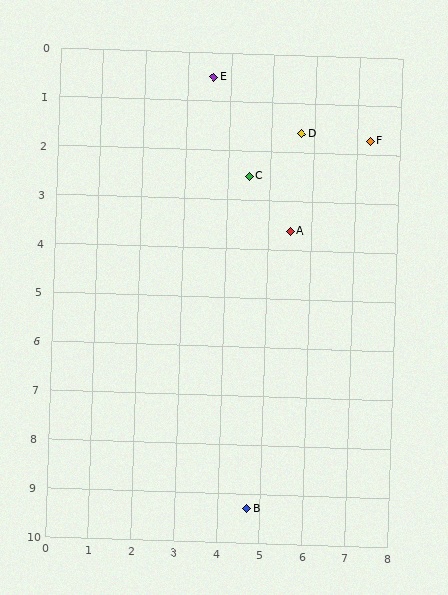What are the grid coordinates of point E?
Point E is at approximately (3.6, 0.5).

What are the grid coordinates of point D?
Point D is at approximately (5.7, 1.6).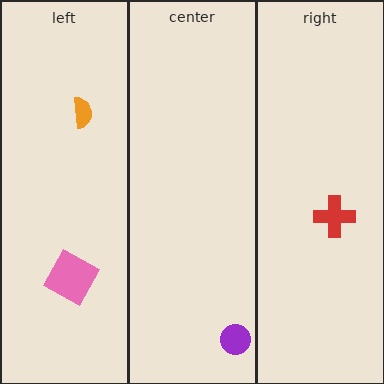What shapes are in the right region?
The red cross.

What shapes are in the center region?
The purple circle.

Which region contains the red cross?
The right region.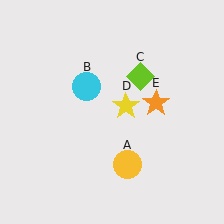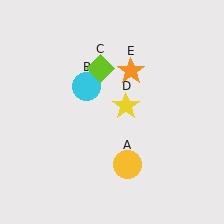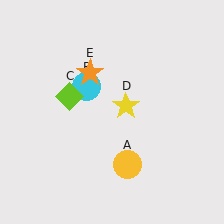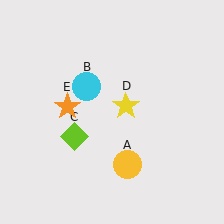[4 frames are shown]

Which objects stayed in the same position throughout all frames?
Yellow circle (object A) and cyan circle (object B) and yellow star (object D) remained stationary.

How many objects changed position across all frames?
2 objects changed position: lime diamond (object C), orange star (object E).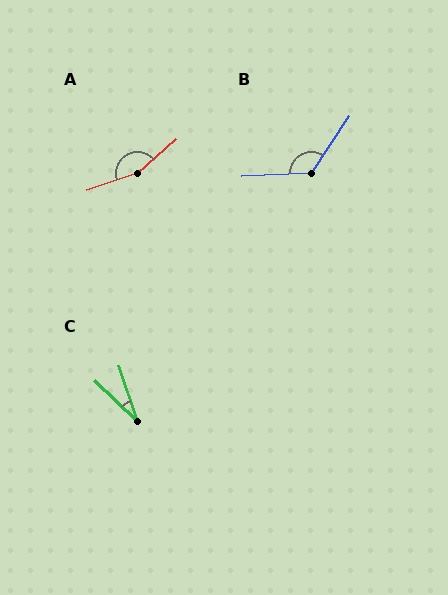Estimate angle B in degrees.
Approximately 126 degrees.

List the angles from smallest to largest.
C (27°), B (126°), A (157°).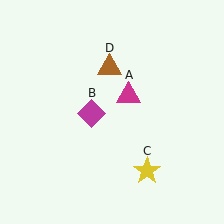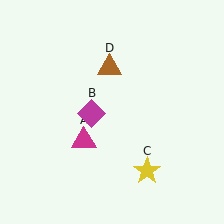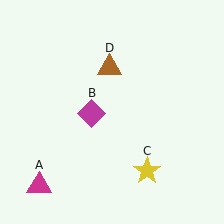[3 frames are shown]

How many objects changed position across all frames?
1 object changed position: magenta triangle (object A).